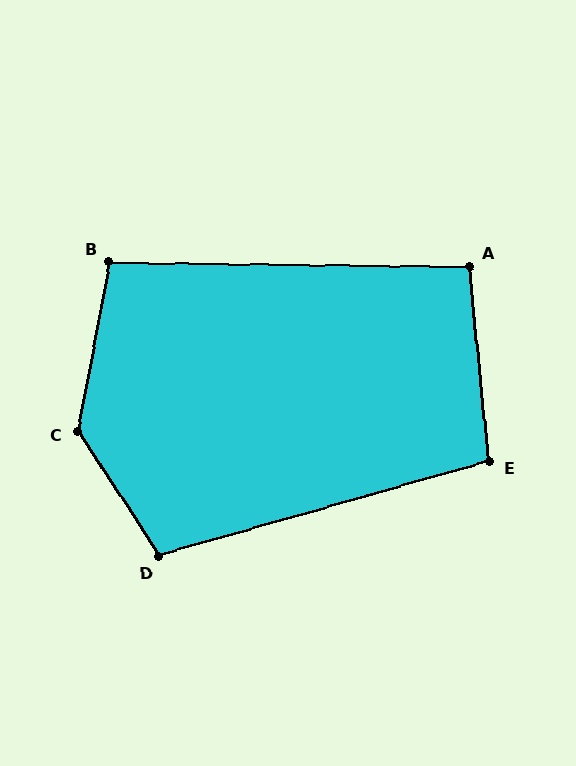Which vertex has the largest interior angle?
C, at approximately 136 degrees.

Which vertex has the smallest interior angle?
A, at approximately 96 degrees.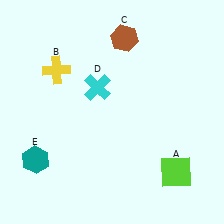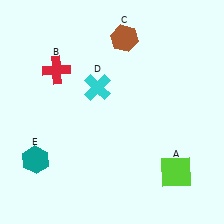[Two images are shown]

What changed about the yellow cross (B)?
In Image 1, B is yellow. In Image 2, it changed to red.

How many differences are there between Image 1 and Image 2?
There is 1 difference between the two images.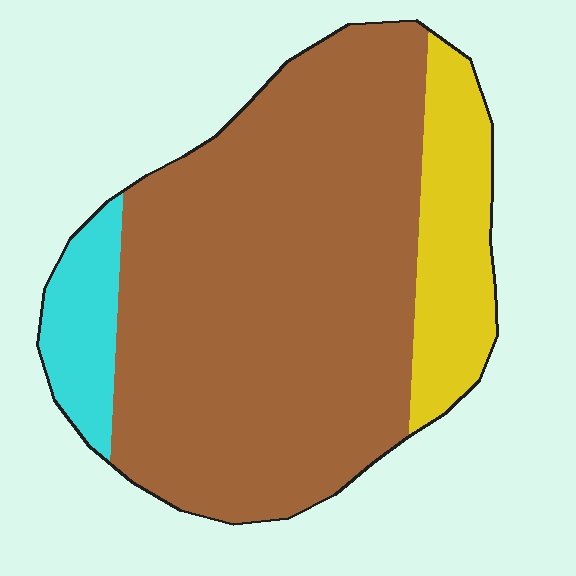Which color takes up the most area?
Brown, at roughly 75%.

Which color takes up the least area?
Cyan, at roughly 10%.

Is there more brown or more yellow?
Brown.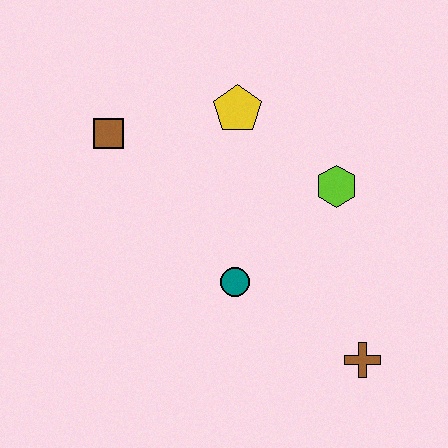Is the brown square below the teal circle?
No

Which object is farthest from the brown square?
The brown cross is farthest from the brown square.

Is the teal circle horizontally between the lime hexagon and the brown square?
Yes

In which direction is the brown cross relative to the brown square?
The brown cross is to the right of the brown square.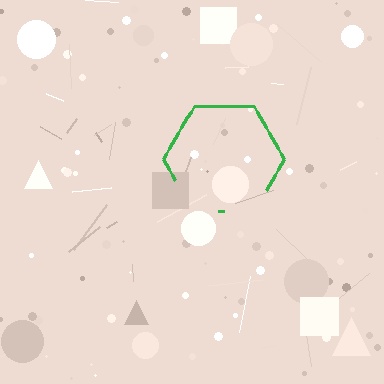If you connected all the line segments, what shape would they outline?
They would outline a hexagon.